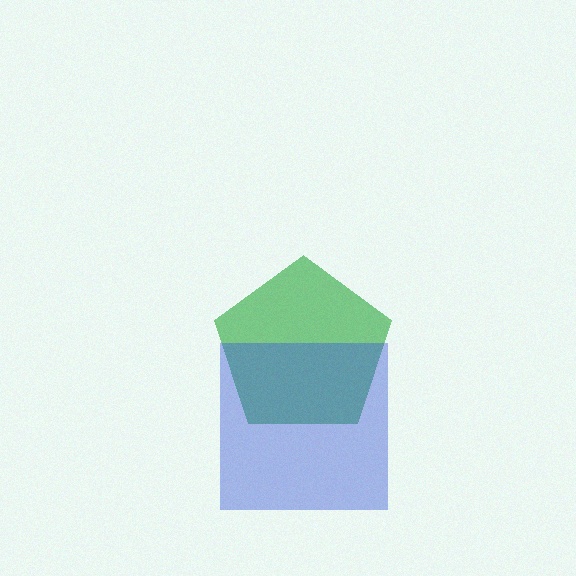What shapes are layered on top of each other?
The layered shapes are: a green pentagon, a blue square.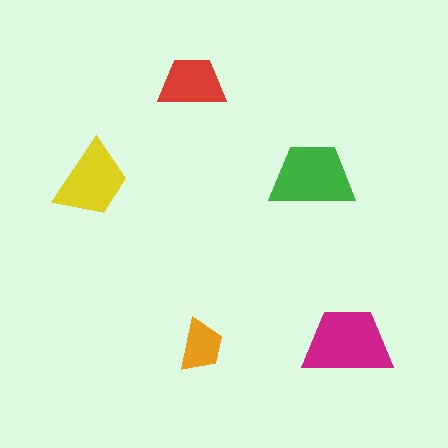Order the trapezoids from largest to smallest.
the magenta one, the green one, the yellow one, the red one, the orange one.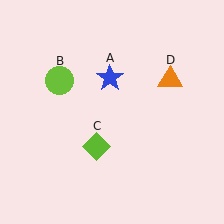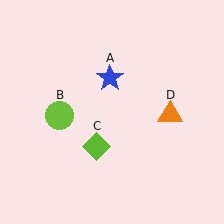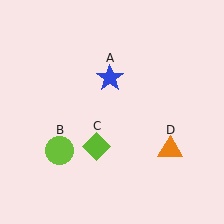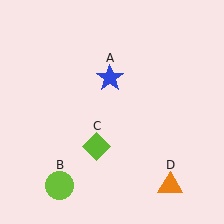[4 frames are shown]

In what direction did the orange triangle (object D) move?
The orange triangle (object D) moved down.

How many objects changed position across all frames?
2 objects changed position: lime circle (object B), orange triangle (object D).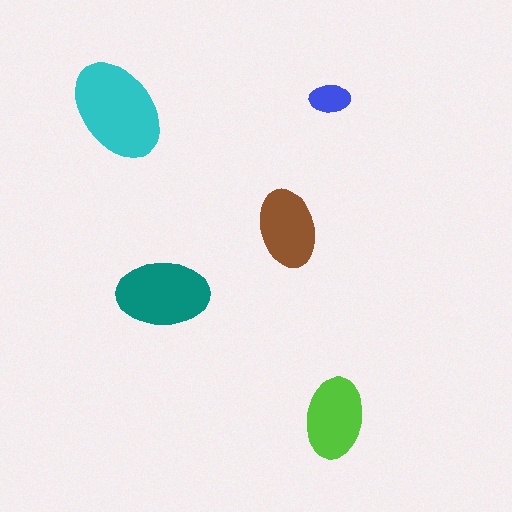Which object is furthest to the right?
The lime ellipse is rightmost.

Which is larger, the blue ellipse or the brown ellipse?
The brown one.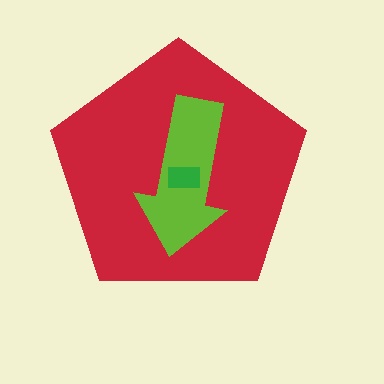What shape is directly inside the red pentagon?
The lime arrow.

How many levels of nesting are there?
3.